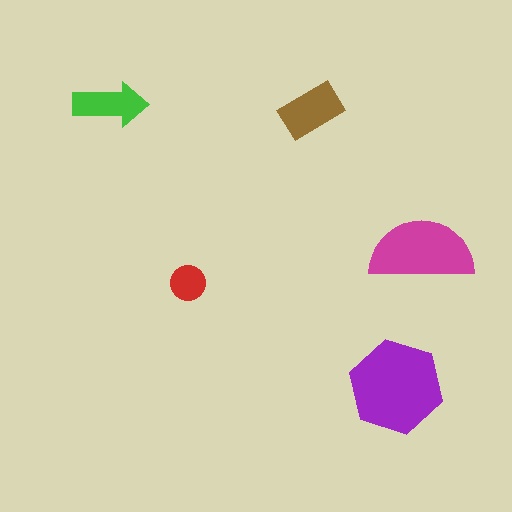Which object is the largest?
The purple hexagon.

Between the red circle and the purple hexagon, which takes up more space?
The purple hexagon.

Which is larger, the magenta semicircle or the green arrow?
The magenta semicircle.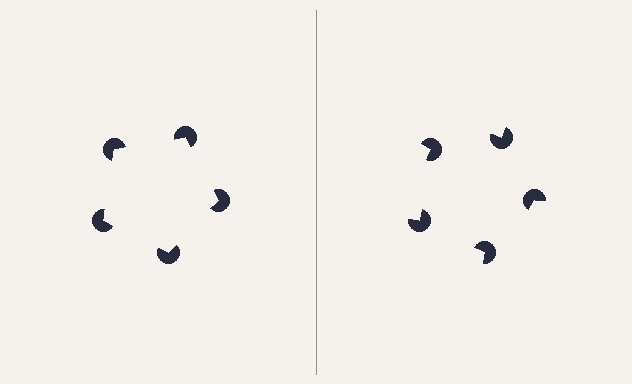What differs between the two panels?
The pac-man discs are positioned identically on both sides; only the wedge orientations differ. On the left they align to a pentagon; on the right they are misaligned.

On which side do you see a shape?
An illusory pentagon appears on the left side. On the right side the wedge cuts are rotated, so no coherent shape forms.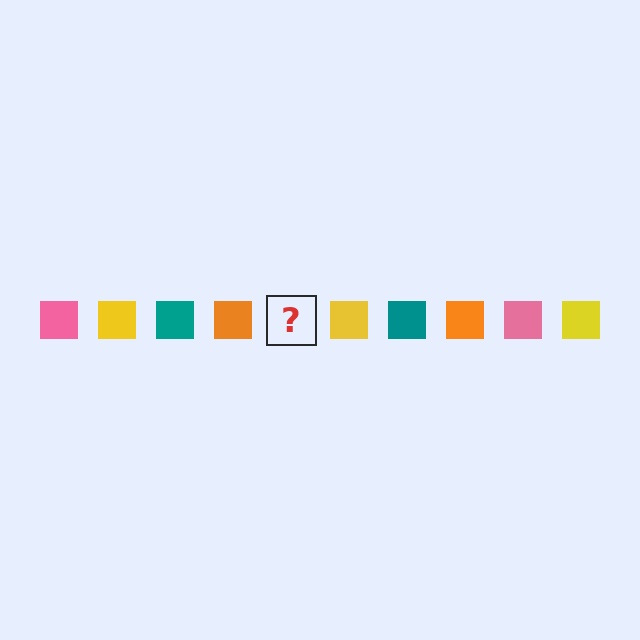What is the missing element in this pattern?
The missing element is a pink square.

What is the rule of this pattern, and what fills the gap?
The rule is that the pattern cycles through pink, yellow, teal, orange squares. The gap should be filled with a pink square.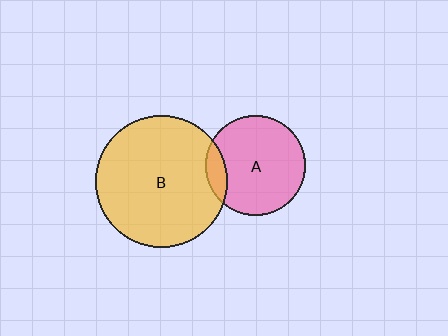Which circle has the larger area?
Circle B (yellow).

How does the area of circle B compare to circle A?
Approximately 1.7 times.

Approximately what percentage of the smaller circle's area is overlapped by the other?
Approximately 10%.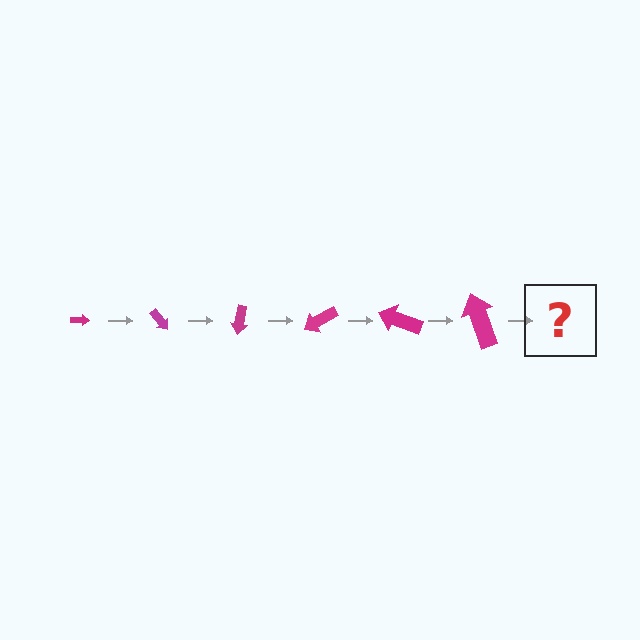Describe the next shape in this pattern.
It should be an arrow, larger than the previous one and rotated 300 degrees from the start.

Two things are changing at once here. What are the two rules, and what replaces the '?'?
The two rules are that the arrow grows larger each step and it rotates 50 degrees each step. The '?' should be an arrow, larger than the previous one and rotated 300 degrees from the start.